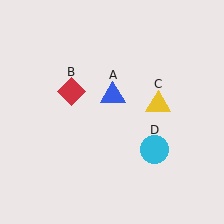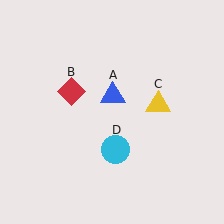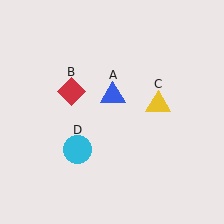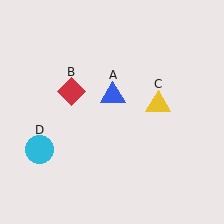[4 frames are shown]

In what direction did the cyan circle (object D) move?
The cyan circle (object D) moved left.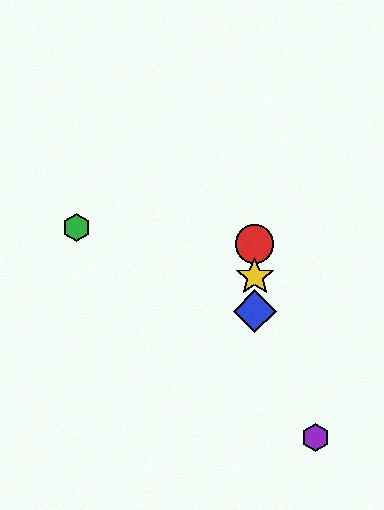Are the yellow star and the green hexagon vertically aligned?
No, the yellow star is at x≈255 and the green hexagon is at x≈77.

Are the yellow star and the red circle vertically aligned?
Yes, both are at x≈255.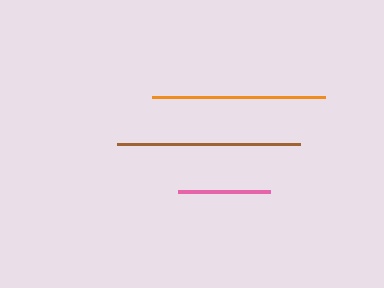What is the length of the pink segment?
The pink segment is approximately 91 pixels long.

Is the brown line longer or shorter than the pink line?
The brown line is longer than the pink line.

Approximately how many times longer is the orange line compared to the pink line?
The orange line is approximately 1.9 times the length of the pink line.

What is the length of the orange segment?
The orange segment is approximately 173 pixels long.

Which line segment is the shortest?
The pink line is the shortest at approximately 91 pixels.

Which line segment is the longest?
The brown line is the longest at approximately 183 pixels.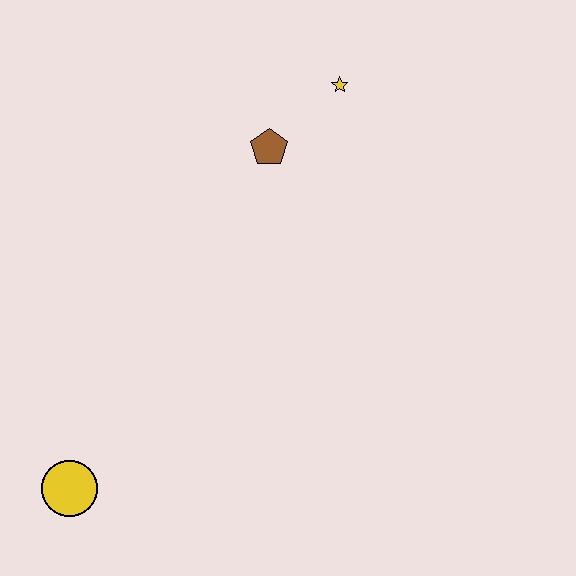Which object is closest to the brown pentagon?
The yellow star is closest to the brown pentagon.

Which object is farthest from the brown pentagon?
The yellow circle is farthest from the brown pentagon.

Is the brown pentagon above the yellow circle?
Yes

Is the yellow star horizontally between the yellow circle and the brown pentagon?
No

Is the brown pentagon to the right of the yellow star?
No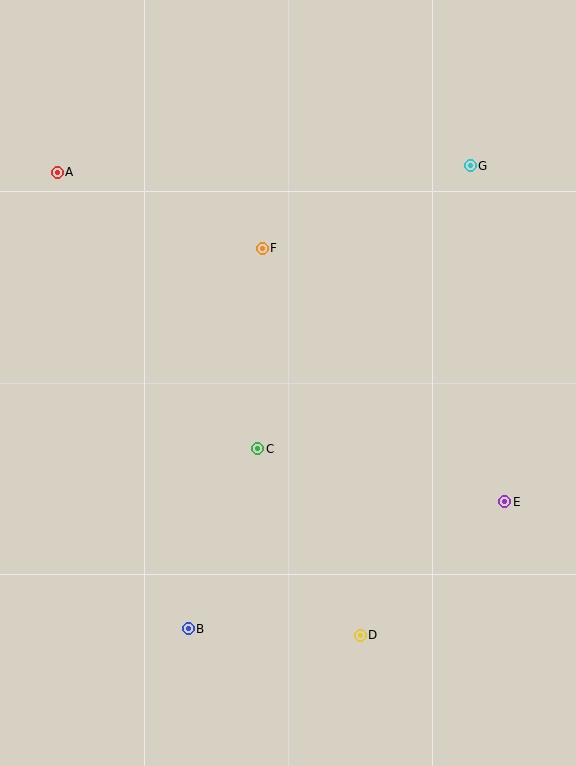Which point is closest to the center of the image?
Point C at (258, 449) is closest to the center.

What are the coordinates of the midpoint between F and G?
The midpoint between F and G is at (366, 207).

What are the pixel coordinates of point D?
Point D is at (360, 635).